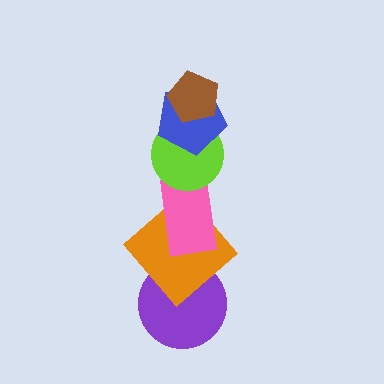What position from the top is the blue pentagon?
The blue pentagon is 2nd from the top.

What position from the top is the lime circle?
The lime circle is 3rd from the top.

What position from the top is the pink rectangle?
The pink rectangle is 4th from the top.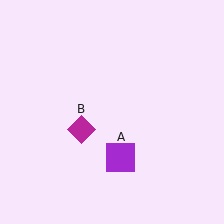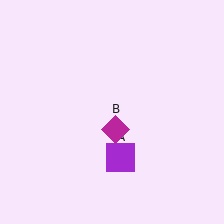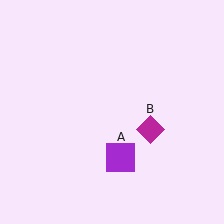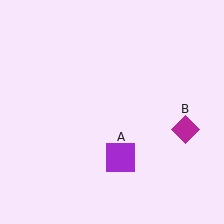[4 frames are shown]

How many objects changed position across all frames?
1 object changed position: magenta diamond (object B).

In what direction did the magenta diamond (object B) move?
The magenta diamond (object B) moved right.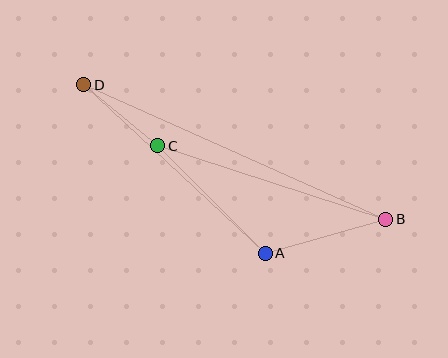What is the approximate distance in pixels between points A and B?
The distance between A and B is approximately 125 pixels.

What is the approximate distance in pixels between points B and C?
The distance between B and C is approximately 240 pixels.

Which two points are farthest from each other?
Points B and D are farthest from each other.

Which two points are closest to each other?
Points C and D are closest to each other.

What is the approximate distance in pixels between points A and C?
The distance between A and C is approximately 152 pixels.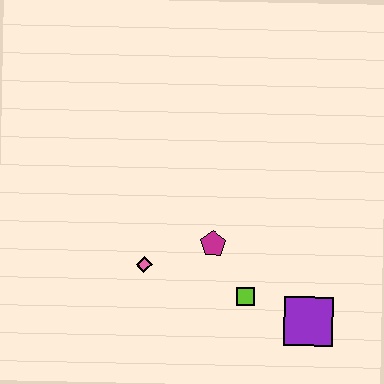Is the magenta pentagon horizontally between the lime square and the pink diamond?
Yes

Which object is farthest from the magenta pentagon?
The purple square is farthest from the magenta pentagon.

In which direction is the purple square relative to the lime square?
The purple square is to the right of the lime square.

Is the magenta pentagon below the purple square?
No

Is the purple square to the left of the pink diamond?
No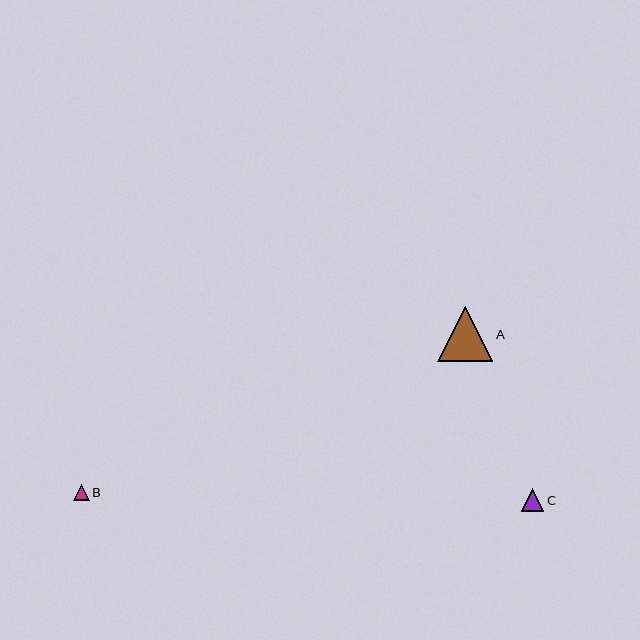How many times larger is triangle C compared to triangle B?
Triangle C is approximately 1.5 times the size of triangle B.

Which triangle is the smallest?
Triangle B is the smallest with a size of approximately 15 pixels.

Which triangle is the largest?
Triangle A is the largest with a size of approximately 55 pixels.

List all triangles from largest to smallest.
From largest to smallest: A, C, B.